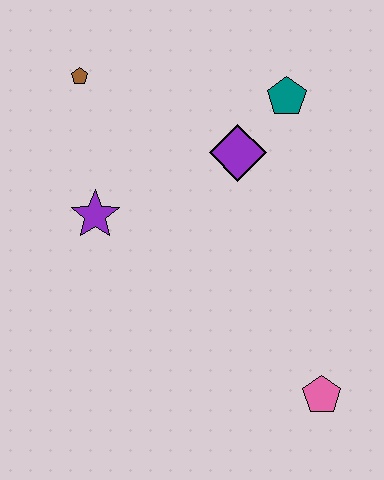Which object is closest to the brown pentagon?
The purple star is closest to the brown pentagon.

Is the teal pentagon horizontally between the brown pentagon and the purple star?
No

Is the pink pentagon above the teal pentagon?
No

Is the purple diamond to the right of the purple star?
Yes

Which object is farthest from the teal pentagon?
The pink pentagon is farthest from the teal pentagon.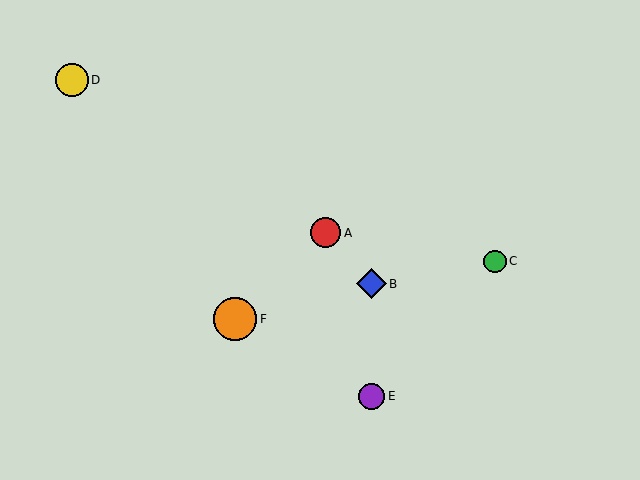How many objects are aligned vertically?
2 objects (B, E) are aligned vertically.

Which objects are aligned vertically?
Objects B, E are aligned vertically.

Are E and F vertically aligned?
No, E is at x≈371 and F is at x≈235.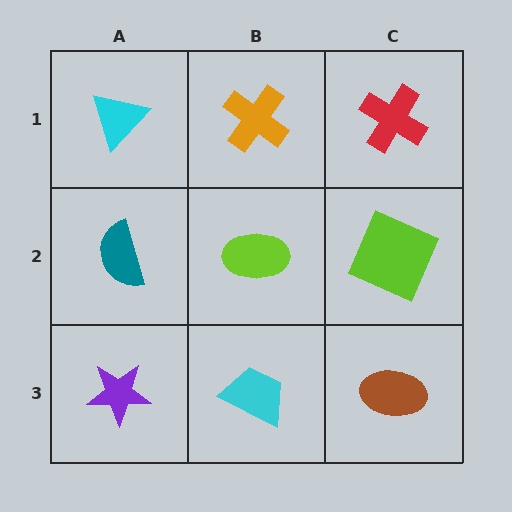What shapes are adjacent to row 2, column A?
A cyan triangle (row 1, column A), a purple star (row 3, column A), a lime ellipse (row 2, column B).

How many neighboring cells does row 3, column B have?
3.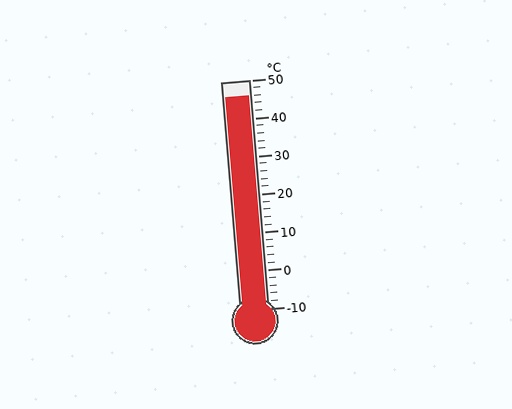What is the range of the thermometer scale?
The thermometer scale ranges from -10°C to 50°C.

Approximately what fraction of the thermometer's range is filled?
The thermometer is filled to approximately 95% of its range.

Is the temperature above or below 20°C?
The temperature is above 20°C.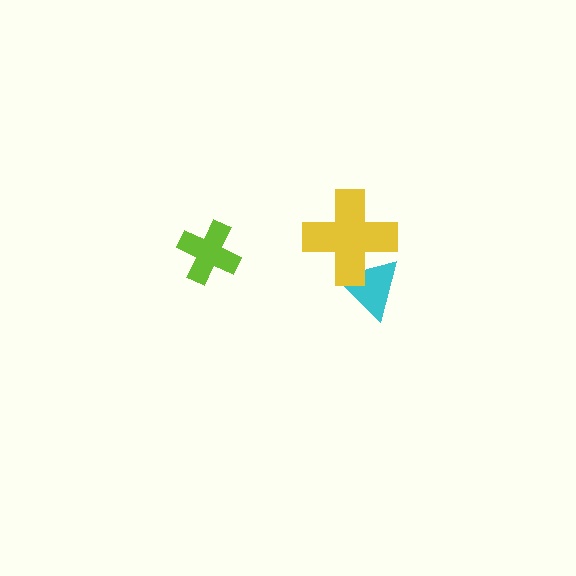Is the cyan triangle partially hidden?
Yes, it is partially covered by another shape.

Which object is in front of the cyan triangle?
The yellow cross is in front of the cyan triangle.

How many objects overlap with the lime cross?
0 objects overlap with the lime cross.